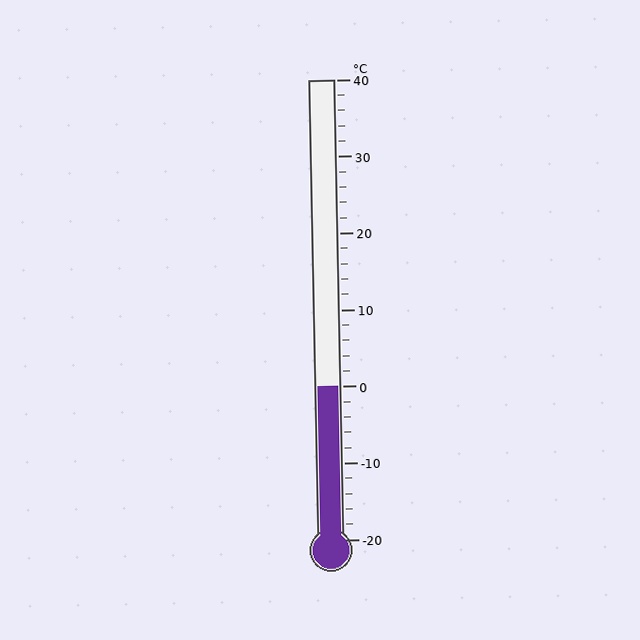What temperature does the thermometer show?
The thermometer shows approximately 0°C.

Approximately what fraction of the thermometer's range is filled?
The thermometer is filled to approximately 35% of its range.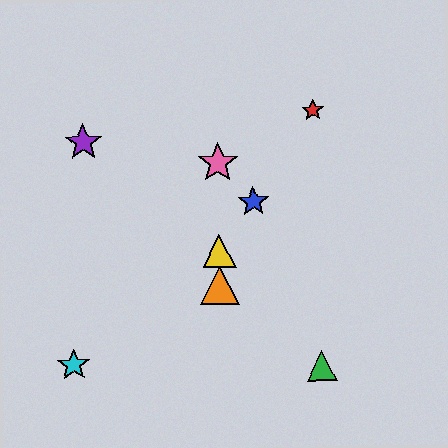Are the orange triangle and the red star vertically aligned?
No, the orange triangle is at x≈220 and the red star is at x≈313.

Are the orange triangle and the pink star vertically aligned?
Yes, both are at x≈220.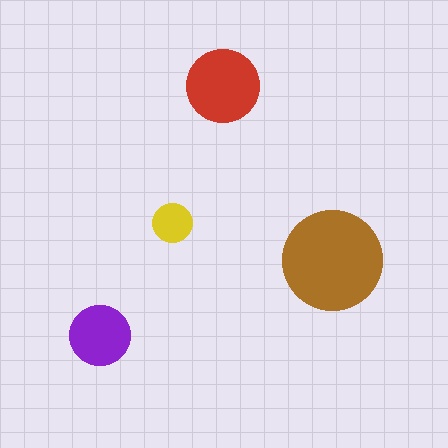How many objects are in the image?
There are 4 objects in the image.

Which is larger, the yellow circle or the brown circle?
The brown one.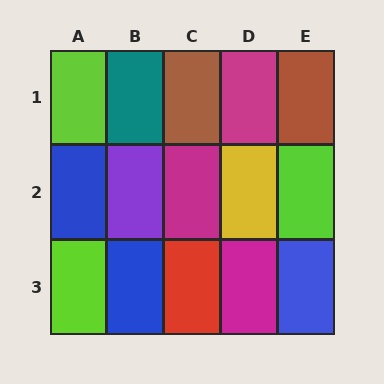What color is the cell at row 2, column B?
Purple.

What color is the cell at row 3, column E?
Blue.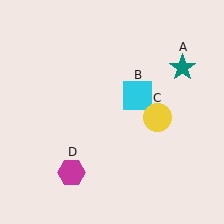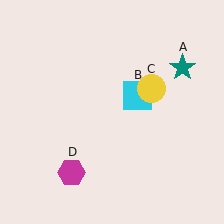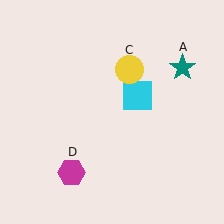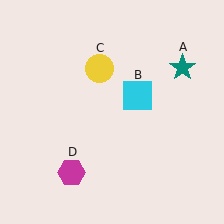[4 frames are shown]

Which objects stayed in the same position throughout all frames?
Teal star (object A) and cyan square (object B) and magenta hexagon (object D) remained stationary.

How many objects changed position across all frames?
1 object changed position: yellow circle (object C).